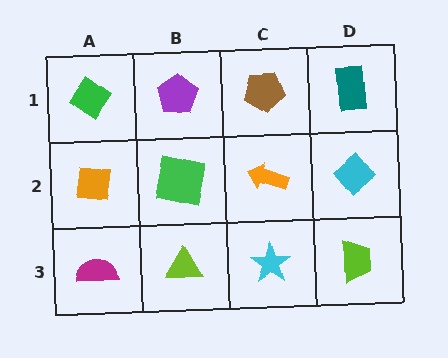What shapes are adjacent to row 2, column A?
A green diamond (row 1, column A), a magenta semicircle (row 3, column A), a green square (row 2, column B).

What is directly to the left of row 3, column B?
A magenta semicircle.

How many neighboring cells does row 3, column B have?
3.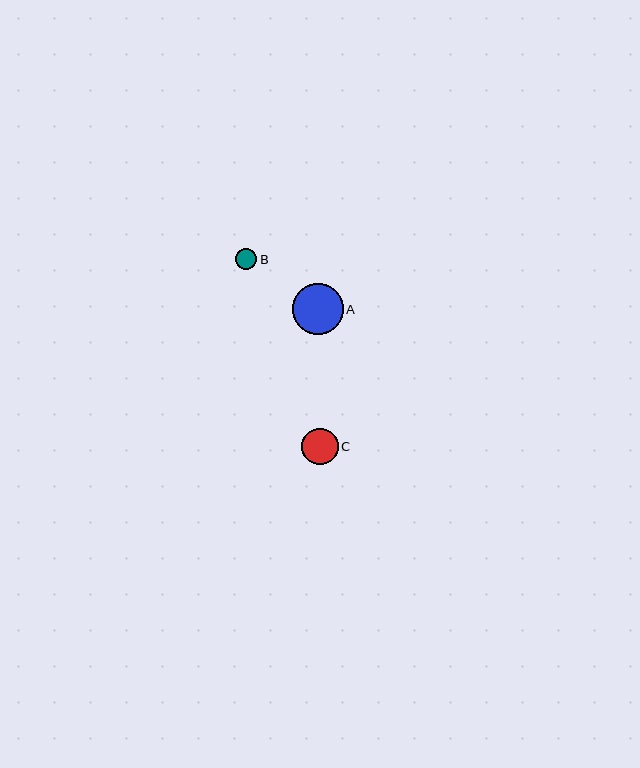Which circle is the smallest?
Circle B is the smallest with a size of approximately 21 pixels.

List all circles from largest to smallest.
From largest to smallest: A, C, B.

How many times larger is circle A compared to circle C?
Circle A is approximately 1.4 times the size of circle C.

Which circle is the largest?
Circle A is the largest with a size of approximately 51 pixels.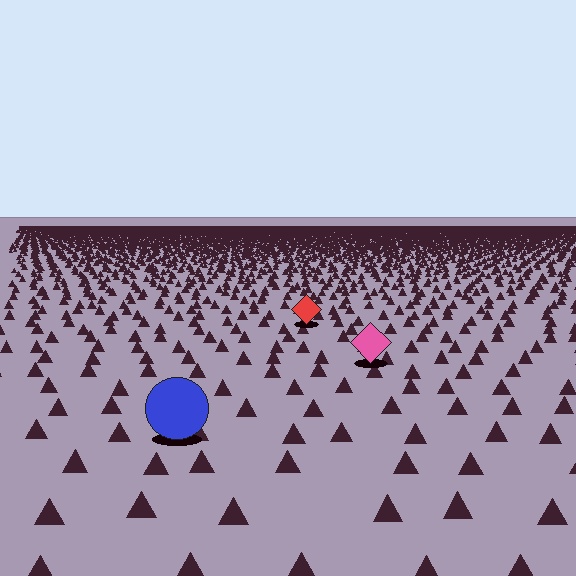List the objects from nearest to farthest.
From nearest to farthest: the blue circle, the pink diamond, the red diamond.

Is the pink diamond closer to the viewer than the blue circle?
No. The blue circle is closer — you can tell from the texture gradient: the ground texture is coarser near it.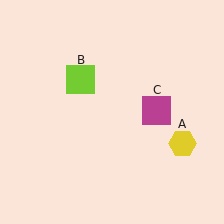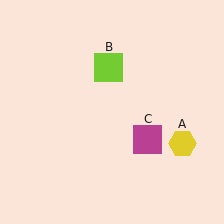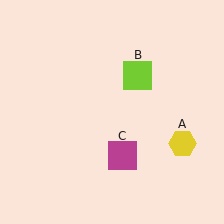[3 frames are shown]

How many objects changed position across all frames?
2 objects changed position: lime square (object B), magenta square (object C).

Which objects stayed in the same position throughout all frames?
Yellow hexagon (object A) remained stationary.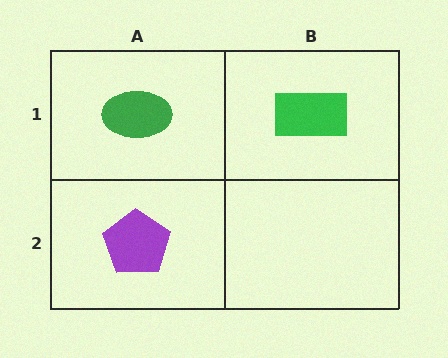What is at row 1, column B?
A green rectangle.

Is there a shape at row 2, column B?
No, that cell is empty.